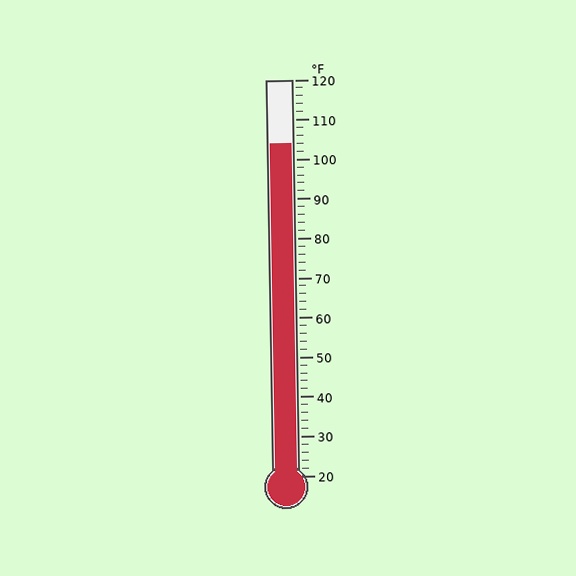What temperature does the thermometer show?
The thermometer shows approximately 104°F.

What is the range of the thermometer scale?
The thermometer scale ranges from 20°F to 120°F.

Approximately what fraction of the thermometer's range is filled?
The thermometer is filled to approximately 85% of its range.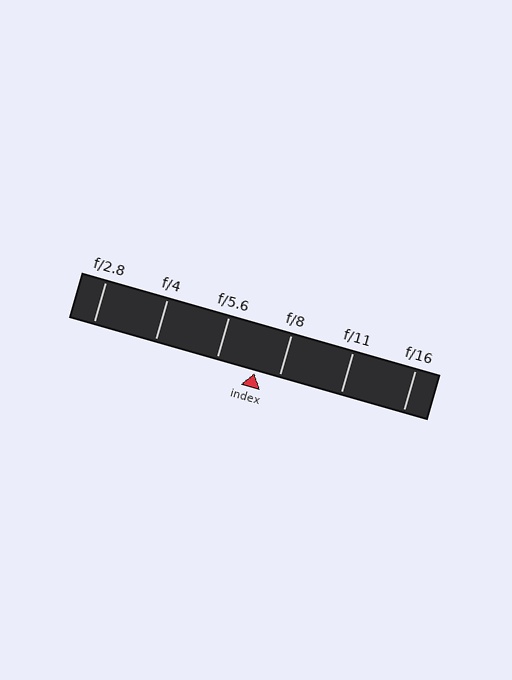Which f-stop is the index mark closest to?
The index mark is closest to f/8.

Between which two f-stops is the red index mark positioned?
The index mark is between f/5.6 and f/8.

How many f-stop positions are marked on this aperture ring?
There are 6 f-stop positions marked.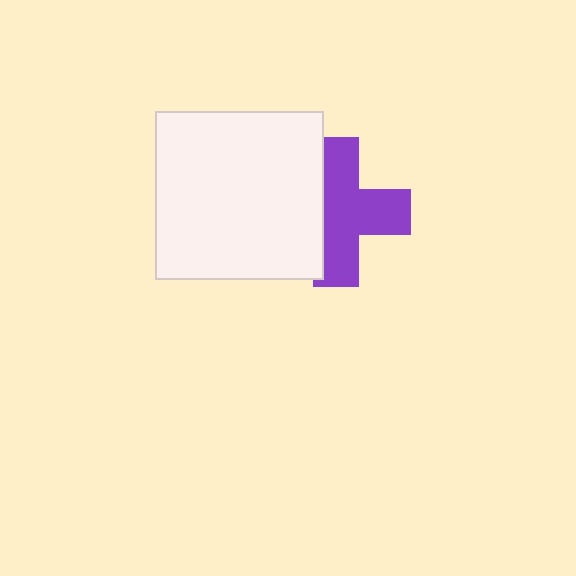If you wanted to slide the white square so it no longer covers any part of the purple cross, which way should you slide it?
Slide it left — that is the most direct way to separate the two shapes.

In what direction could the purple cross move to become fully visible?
The purple cross could move right. That would shift it out from behind the white square entirely.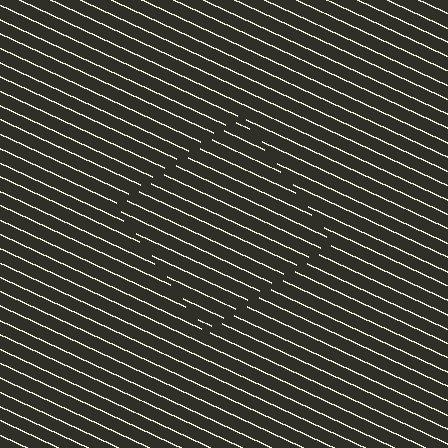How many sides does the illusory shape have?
4 sides — the line-ends trace a square.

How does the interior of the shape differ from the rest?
The interior of the shape contains the same grating, shifted by half a period — the contour is defined by the phase discontinuity where line-ends from the inner and outer gratings abut.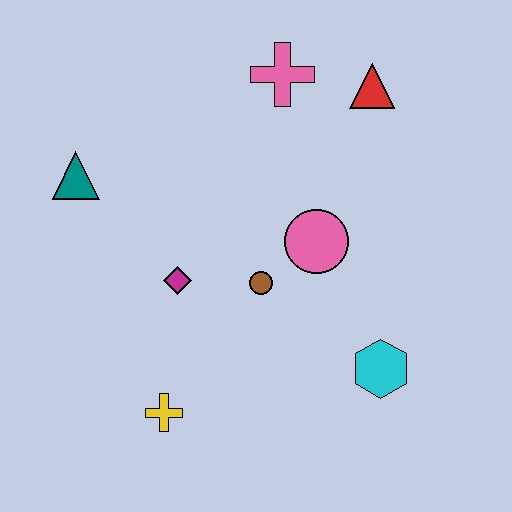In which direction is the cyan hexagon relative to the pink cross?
The cyan hexagon is below the pink cross.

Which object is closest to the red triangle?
The pink cross is closest to the red triangle.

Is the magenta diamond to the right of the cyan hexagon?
No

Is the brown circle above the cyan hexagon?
Yes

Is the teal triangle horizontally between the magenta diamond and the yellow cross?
No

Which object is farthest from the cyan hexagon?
The teal triangle is farthest from the cyan hexagon.